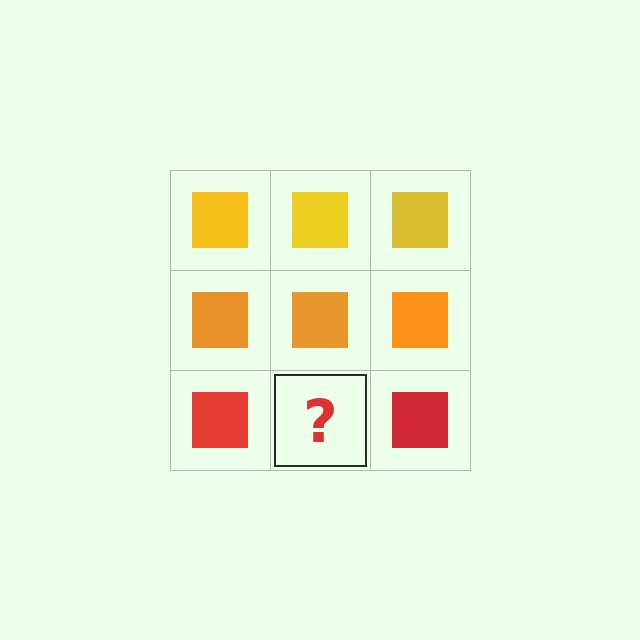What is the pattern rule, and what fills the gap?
The rule is that each row has a consistent color. The gap should be filled with a red square.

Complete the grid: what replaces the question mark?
The question mark should be replaced with a red square.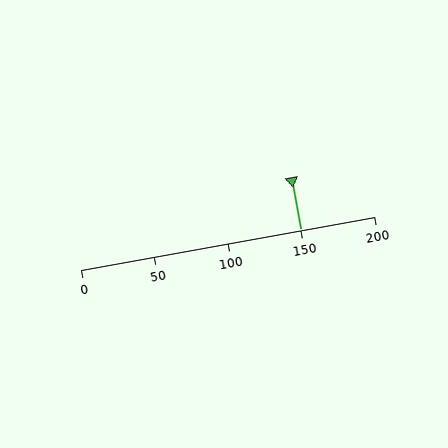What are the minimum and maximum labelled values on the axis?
The axis runs from 0 to 200.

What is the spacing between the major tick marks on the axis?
The major ticks are spaced 50 apart.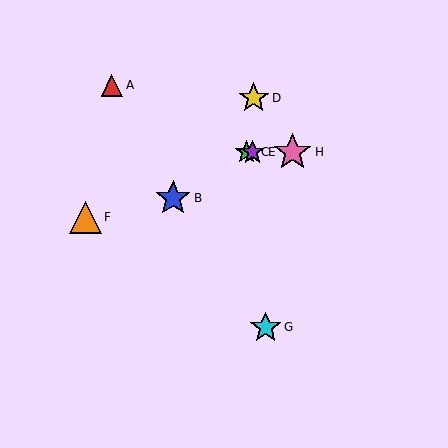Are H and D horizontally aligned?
No, H is at y≈152 and D is at y≈98.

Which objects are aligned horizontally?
Objects C, E, H are aligned horizontally.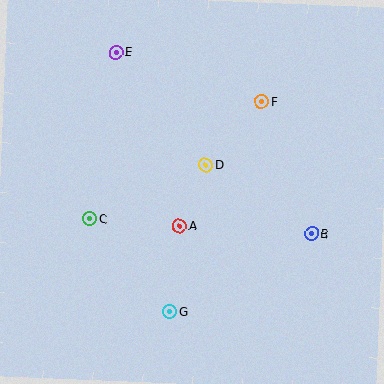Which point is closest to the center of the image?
Point D at (206, 165) is closest to the center.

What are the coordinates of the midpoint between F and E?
The midpoint between F and E is at (189, 77).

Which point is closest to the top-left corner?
Point E is closest to the top-left corner.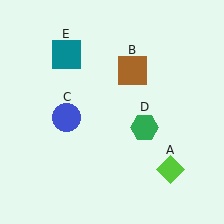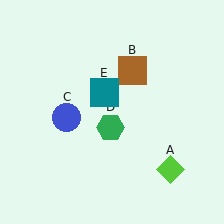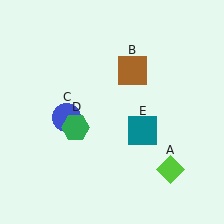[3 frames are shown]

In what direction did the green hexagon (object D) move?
The green hexagon (object D) moved left.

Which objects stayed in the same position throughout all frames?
Lime diamond (object A) and brown square (object B) and blue circle (object C) remained stationary.